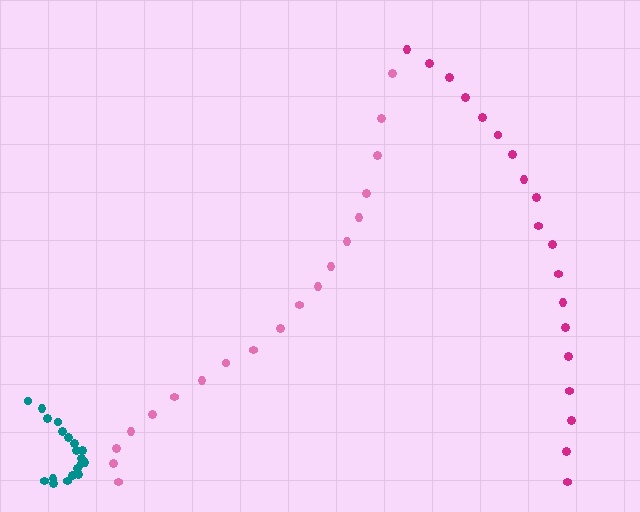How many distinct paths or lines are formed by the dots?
There are 3 distinct paths.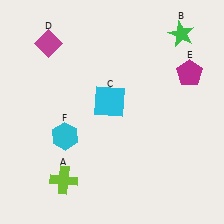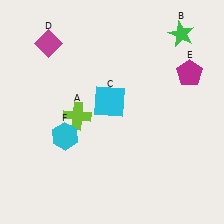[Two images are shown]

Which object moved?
The lime cross (A) moved up.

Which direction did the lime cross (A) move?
The lime cross (A) moved up.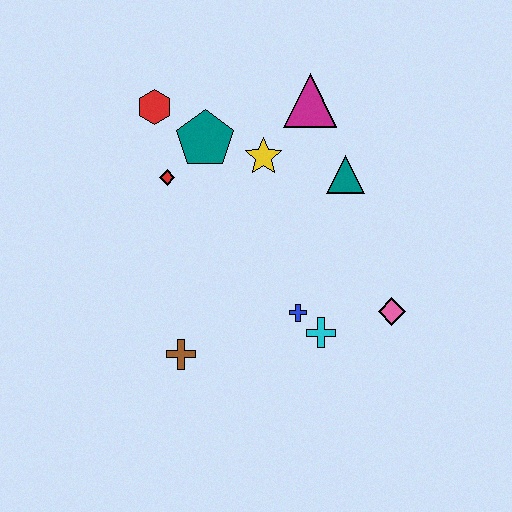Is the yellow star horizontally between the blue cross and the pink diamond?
No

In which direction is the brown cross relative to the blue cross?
The brown cross is to the left of the blue cross.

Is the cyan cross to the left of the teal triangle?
Yes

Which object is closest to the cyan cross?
The blue cross is closest to the cyan cross.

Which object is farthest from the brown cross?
The magenta triangle is farthest from the brown cross.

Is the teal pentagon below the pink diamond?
No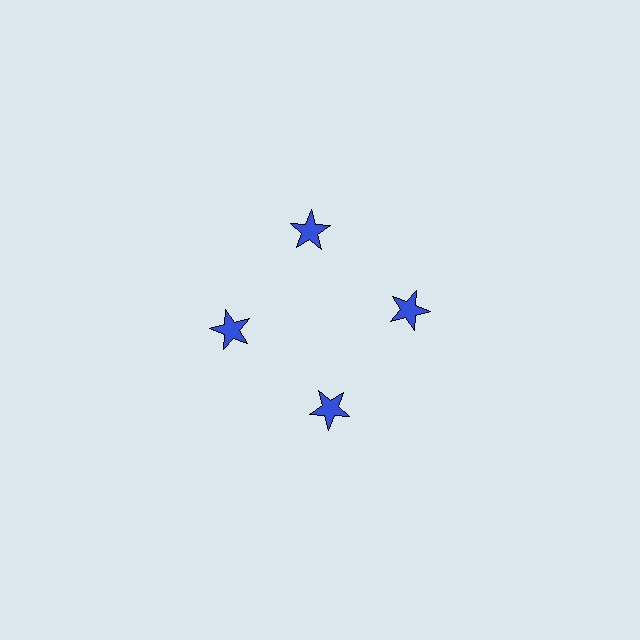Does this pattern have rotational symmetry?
Yes, this pattern has 4-fold rotational symmetry. It looks the same after rotating 90 degrees around the center.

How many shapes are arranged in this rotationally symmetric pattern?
There are 4 shapes, arranged in 4 groups of 1.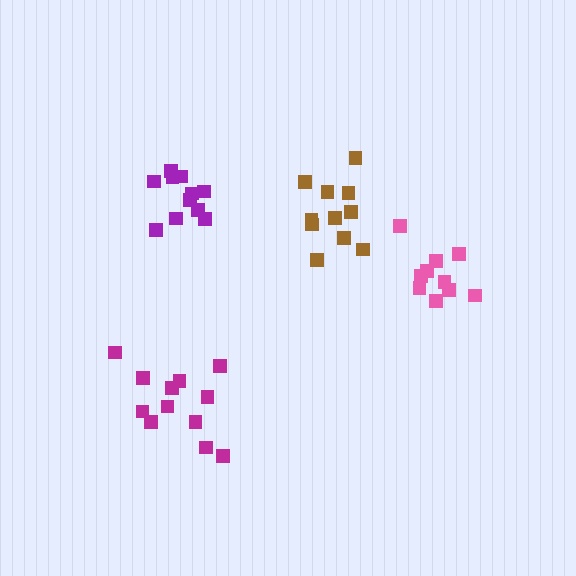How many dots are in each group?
Group 1: 11 dots, Group 2: 10 dots, Group 3: 11 dots, Group 4: 12 dots (44 total).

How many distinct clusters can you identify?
There are 4 distinct clusters.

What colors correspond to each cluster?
The clusters are colored: brown, pink, purple, magenta.